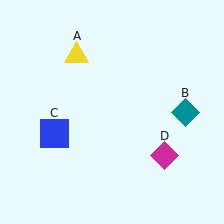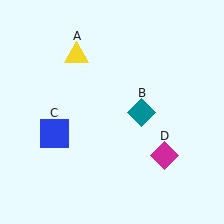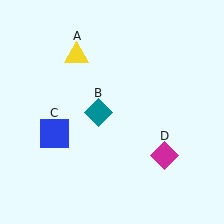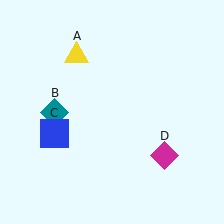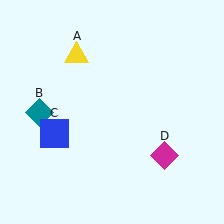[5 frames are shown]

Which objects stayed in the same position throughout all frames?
Yellow triangle (object A) and blue square (object C) and magenta diamond (object D) remained stationary.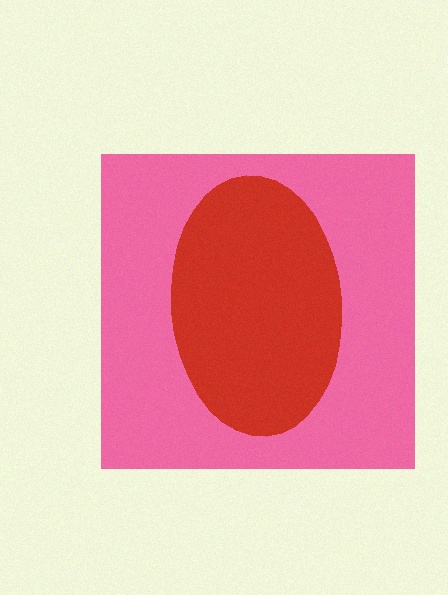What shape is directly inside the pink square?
The red ellipse.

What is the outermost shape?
The pink square.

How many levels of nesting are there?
2.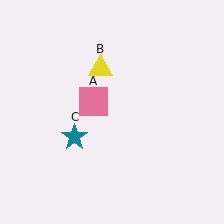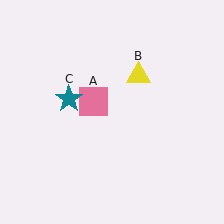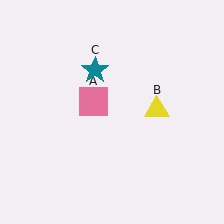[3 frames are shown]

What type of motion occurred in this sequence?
The yellow triangle (object B), teal star (object C) rotated clockwise around the center of the scene.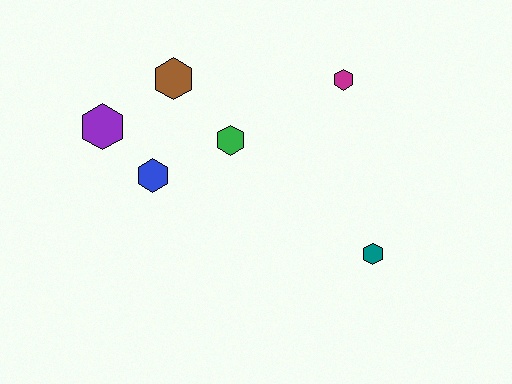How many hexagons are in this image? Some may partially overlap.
There are 6 hexagons.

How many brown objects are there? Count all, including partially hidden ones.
There is 1 brown object.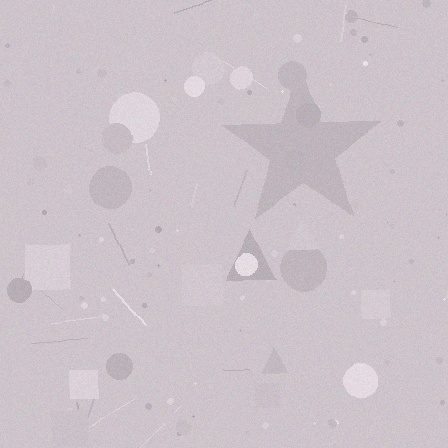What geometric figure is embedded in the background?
A star is embedded in the background.